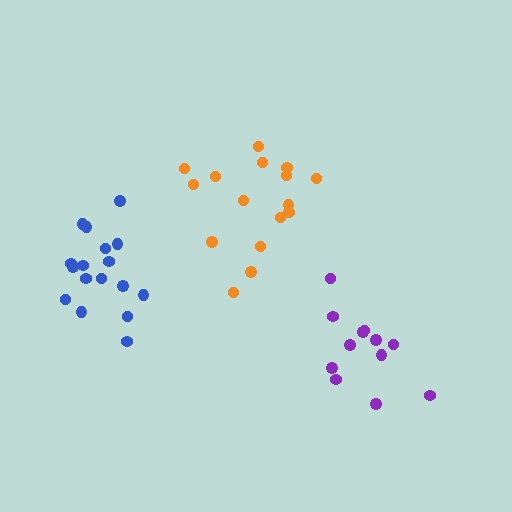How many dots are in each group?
Group 1: 12 dots, Group 2: 16 dots, Group 3: 17 dots (45 total).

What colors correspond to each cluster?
The clusters are colored: purple, orange, blue.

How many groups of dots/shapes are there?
There are 3 groups.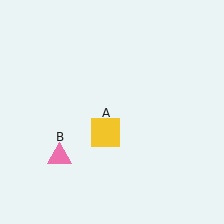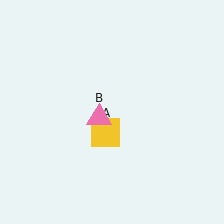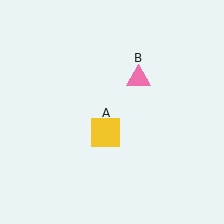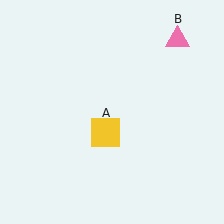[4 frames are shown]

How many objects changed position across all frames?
1 object changed position: pink triangle (object B).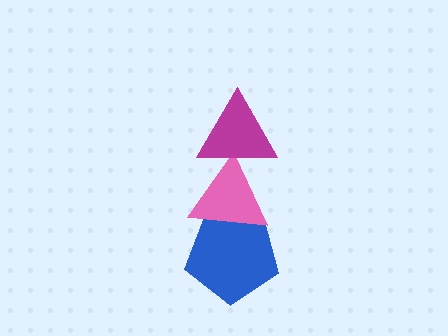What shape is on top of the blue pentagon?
The pink triangle is on top of the blue pentagon.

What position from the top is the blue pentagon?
The blue pentagon is 3rd from the top.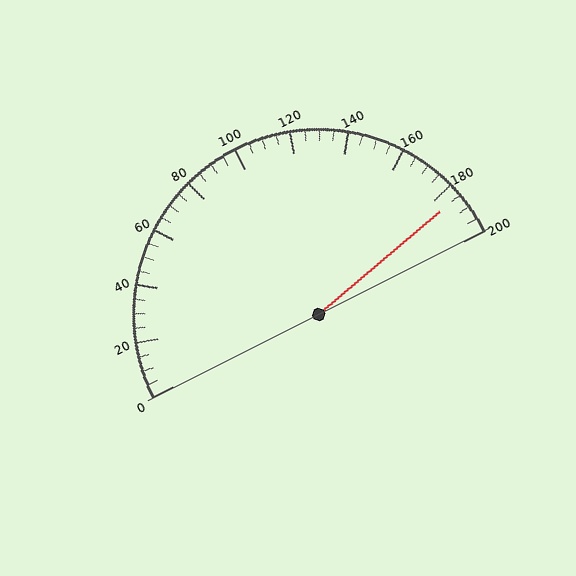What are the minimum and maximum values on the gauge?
The gauge ranges from 0 to 200.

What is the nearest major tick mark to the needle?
The nearest major tick mark is 180.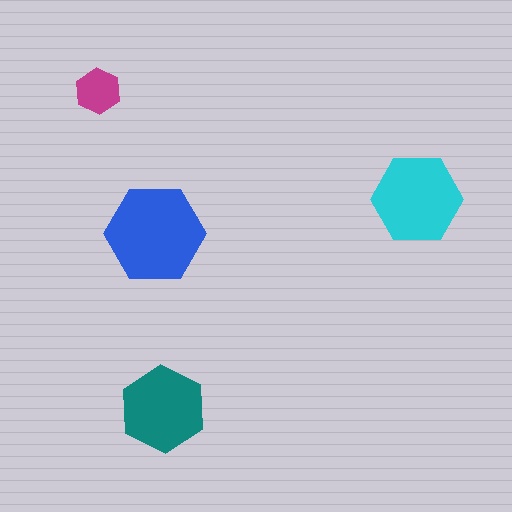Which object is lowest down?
The teal hexagon is bottommost.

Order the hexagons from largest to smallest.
the blue one, the cyan one, the teal one, the magenta one.